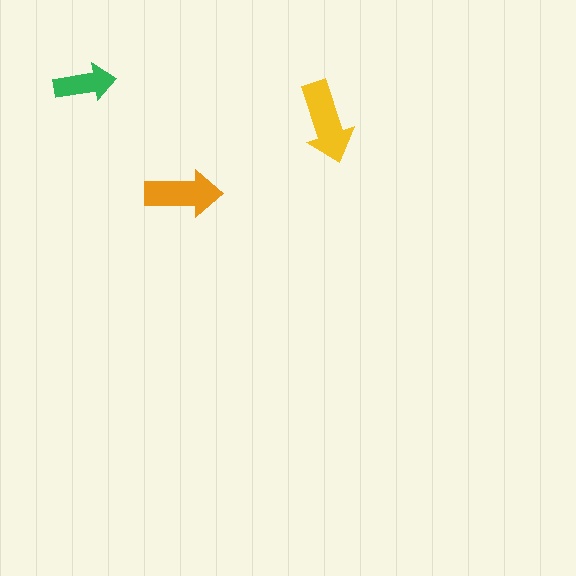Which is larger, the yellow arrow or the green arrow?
The yellow one.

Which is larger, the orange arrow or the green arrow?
The orange one.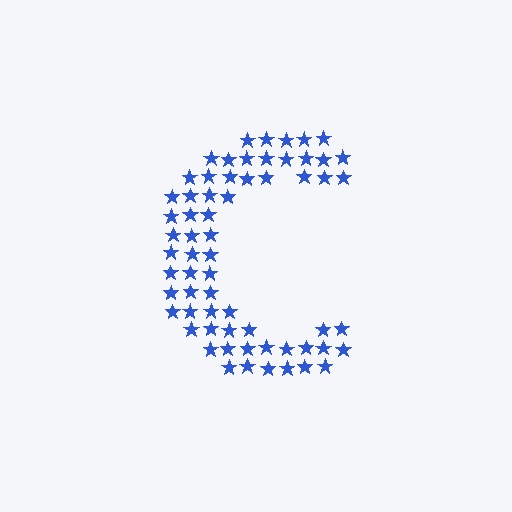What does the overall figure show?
The overall figure shows the letter C.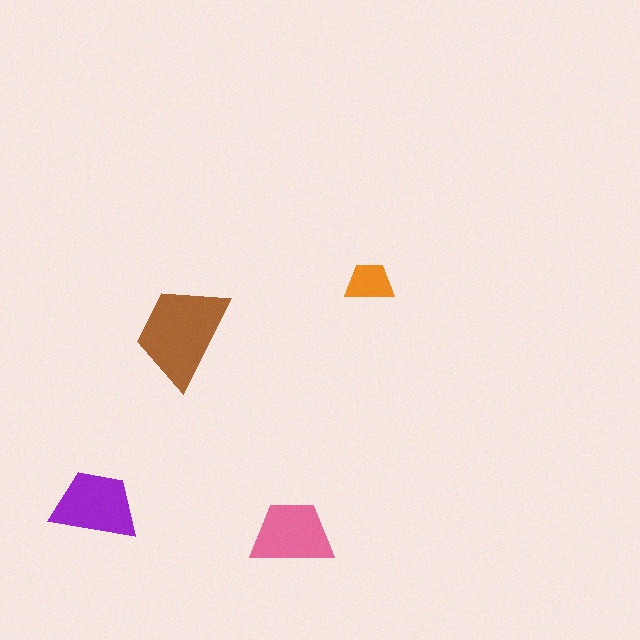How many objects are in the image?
There are 4 objects in the image.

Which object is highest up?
The orange trapezoid is topmost.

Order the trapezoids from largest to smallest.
the brown one, the purple one, the pink one, the orange one.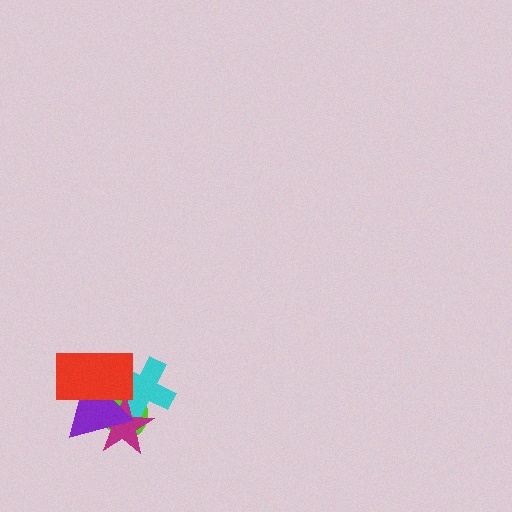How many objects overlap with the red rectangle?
4 objects overlap with the red rectangle.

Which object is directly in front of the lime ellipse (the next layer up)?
The cyan cross is directly in front of the lime ellipse.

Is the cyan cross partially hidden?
Yes, it is partially covered by another shape.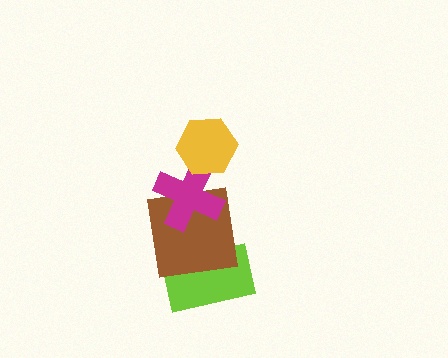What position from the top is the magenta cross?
The magenta cross is 2nd from the top.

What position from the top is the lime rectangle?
The lime rectangle is 4th from the top.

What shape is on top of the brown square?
The magenta cross is on top of the brown square.